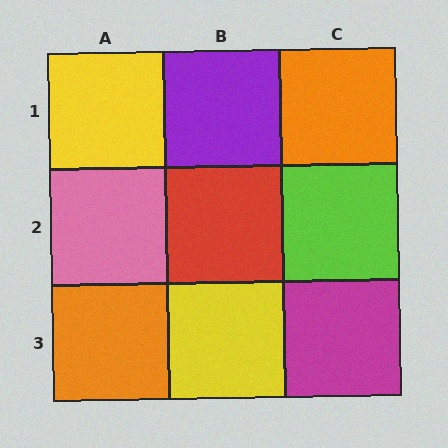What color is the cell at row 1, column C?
Orange.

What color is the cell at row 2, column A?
Pink.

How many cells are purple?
1 cell is purple.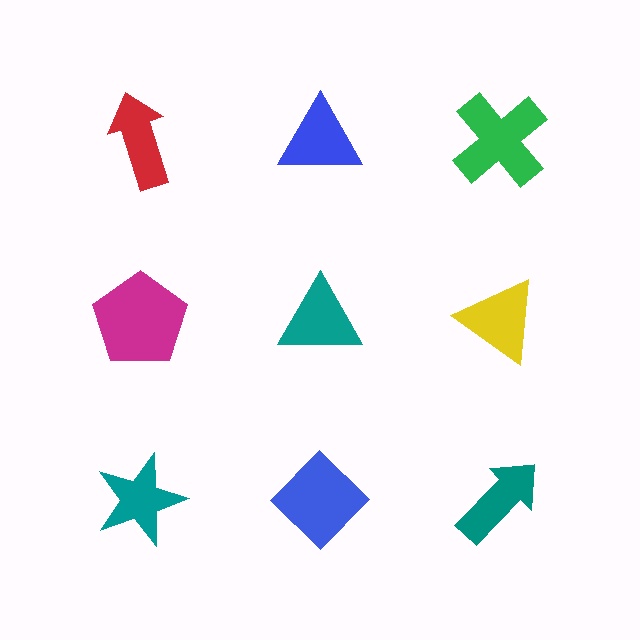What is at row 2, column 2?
A teal triangle.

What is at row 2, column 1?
A magenta pentagon.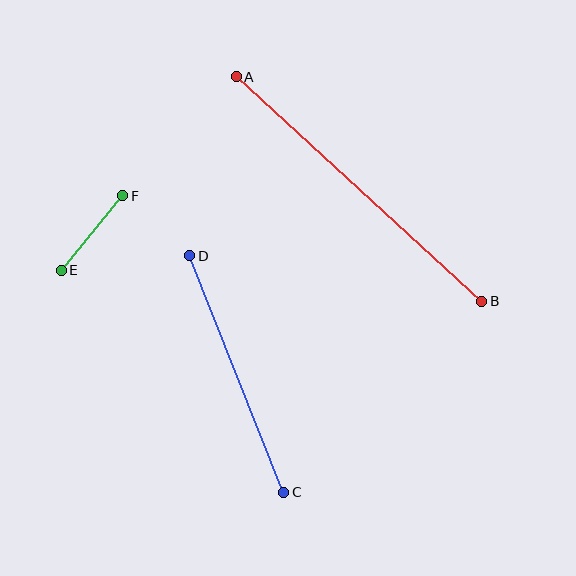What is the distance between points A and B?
The distance is approximately 333 pixels.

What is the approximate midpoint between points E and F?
The midpoint is at approximately (92, 233) pixels.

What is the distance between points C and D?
The distance is approximately 255 pixels.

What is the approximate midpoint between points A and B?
The midpoint is at approximately (359, 189) pixels.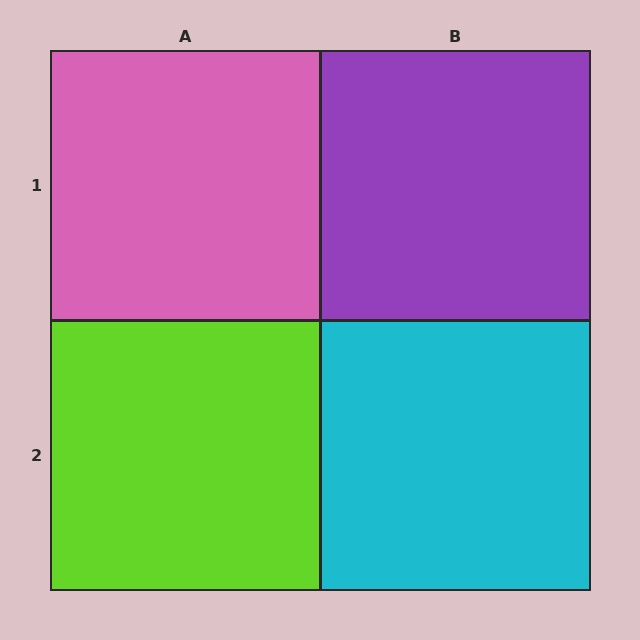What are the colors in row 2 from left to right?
Lime, cyan.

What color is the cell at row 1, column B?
Purple.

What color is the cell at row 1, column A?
Pink.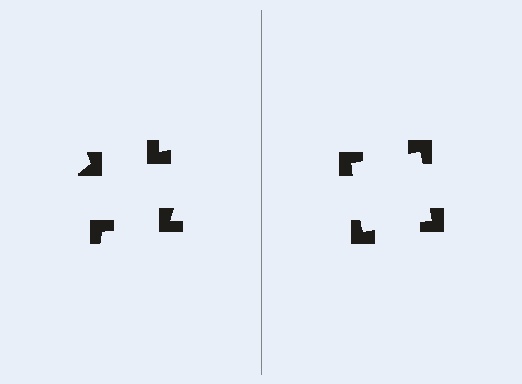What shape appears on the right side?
An illusory square.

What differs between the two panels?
The notched squares are positioned identically on both sides; only the wedge orientations differ. On the right they align to a square; on the left they are misaligned.